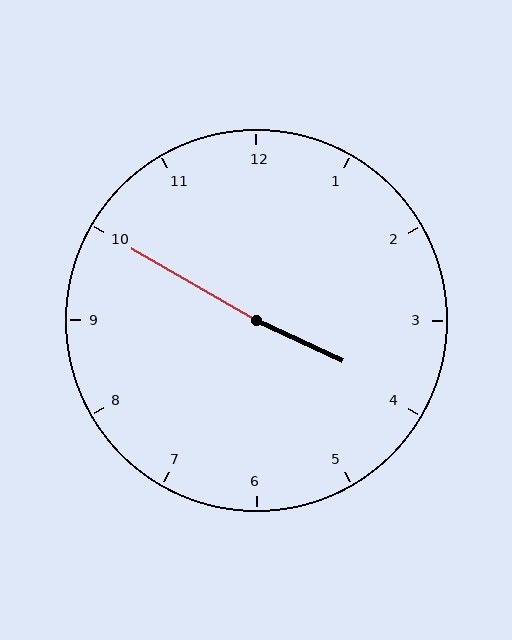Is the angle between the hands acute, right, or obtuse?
It is obtuse.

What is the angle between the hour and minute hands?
Approximately 175 degrees.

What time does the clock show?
3:50.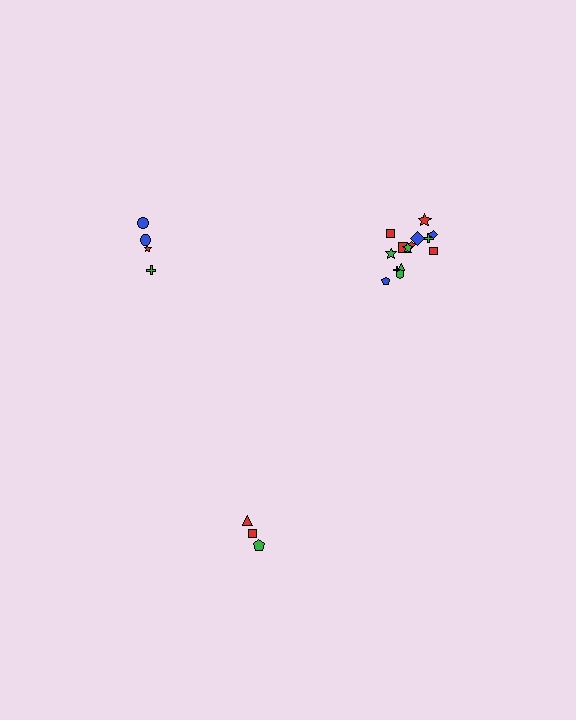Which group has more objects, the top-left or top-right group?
The top-right group.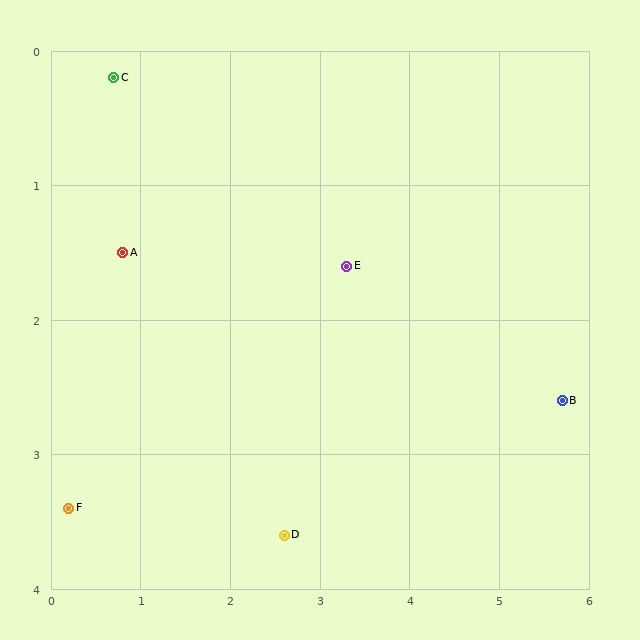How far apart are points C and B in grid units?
Points C and B are about 5.5 grid units apart.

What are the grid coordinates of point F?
Point F is at approximately (0.2, 3.4).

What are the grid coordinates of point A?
Point A is at approximately (0.8, 1.5).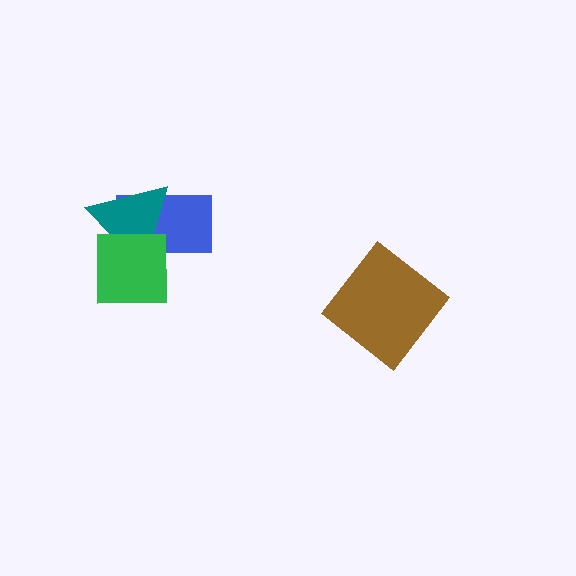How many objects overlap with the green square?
2 objects overlap with the green square.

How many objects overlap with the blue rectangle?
2 objects overlap with the blue rectangle.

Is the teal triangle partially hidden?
Yes, it is partially covered by another shape.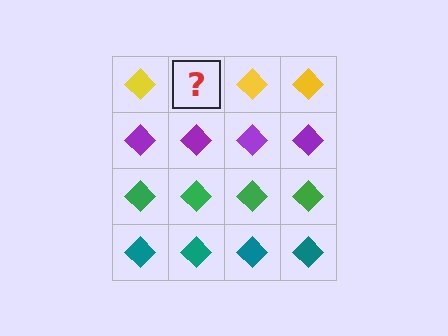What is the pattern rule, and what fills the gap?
The rule is that each row has a consistent color. The gap should be filled with a yellow diamond.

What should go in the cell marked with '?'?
The missing cell should contain a yellow diamond.